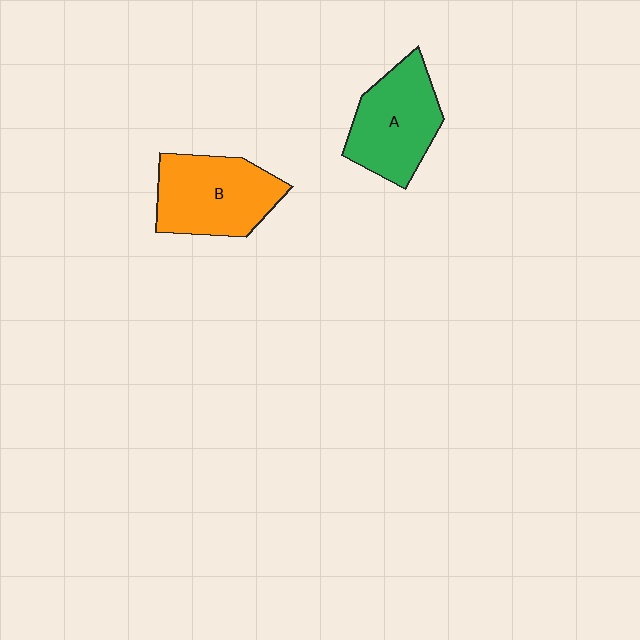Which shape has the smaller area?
Shape A (green).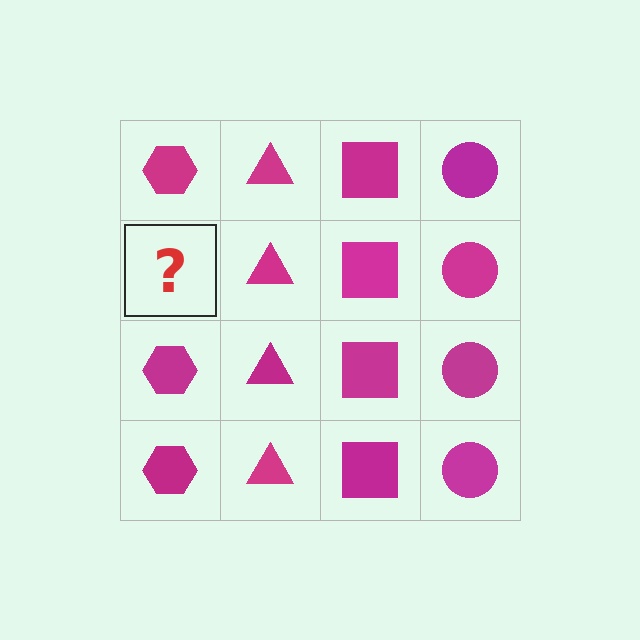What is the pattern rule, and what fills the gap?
The rule is that each column has a consistent shape. The gap should be filled with a magenta hexagon.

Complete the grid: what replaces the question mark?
The question mark should be replaced with a magenta hexagon.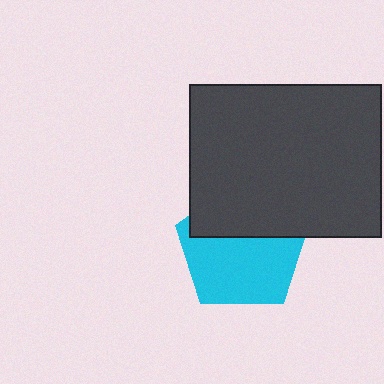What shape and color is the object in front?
The object in front is a dark gray rectangle.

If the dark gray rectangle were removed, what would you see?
You would see the complete cyan pentagon.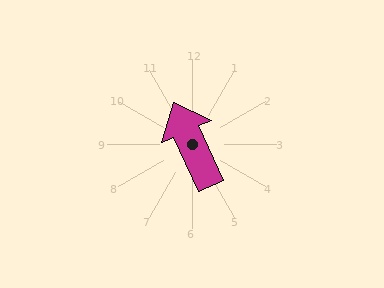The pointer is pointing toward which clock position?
Roughly 11 o'clock.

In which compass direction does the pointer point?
Northwest.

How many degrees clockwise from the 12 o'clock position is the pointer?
Approximately 336 degrees.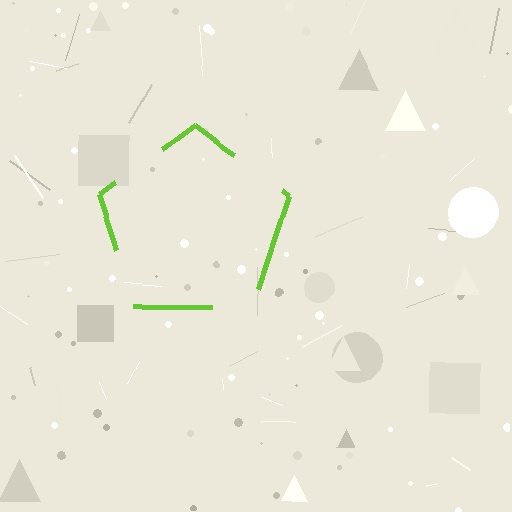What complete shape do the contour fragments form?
The contour fragments form a pentagon.